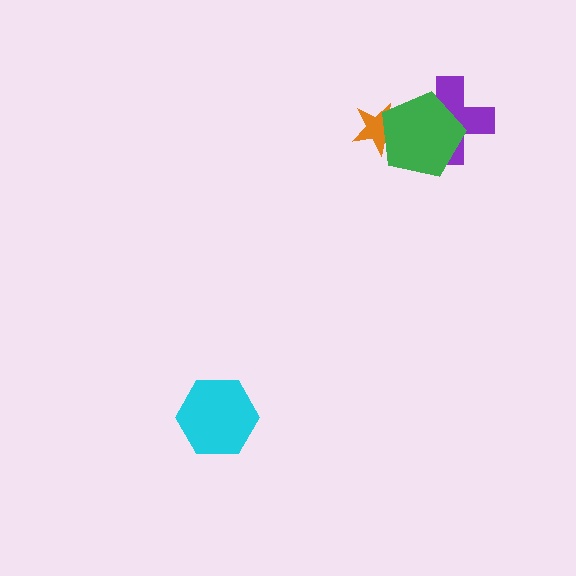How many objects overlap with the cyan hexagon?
0 objects overlap with the cyan hexagon.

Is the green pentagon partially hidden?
No, no other shape covers it.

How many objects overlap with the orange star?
1 object overlaps with the orange star.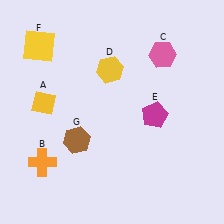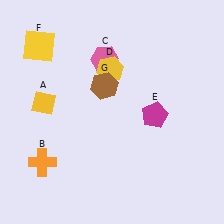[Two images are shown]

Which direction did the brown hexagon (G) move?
The brown hexagon (G) moved up.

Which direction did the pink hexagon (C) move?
The pink hexagon (C) moved left.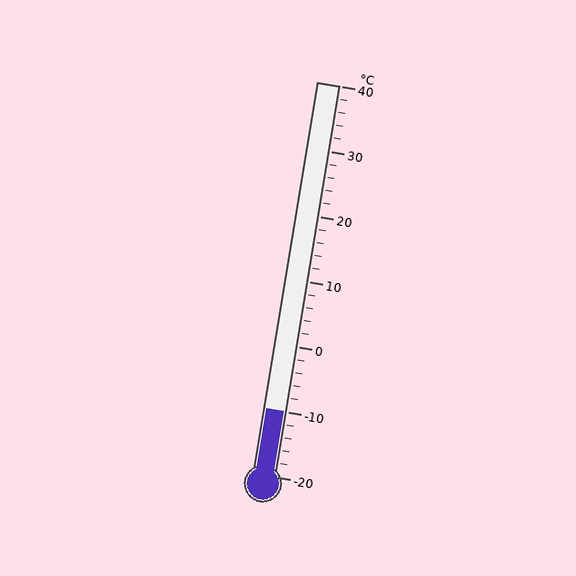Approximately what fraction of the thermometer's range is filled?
The thermometer is filled to approximately 15% of its range.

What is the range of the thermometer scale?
The thermometer scale ranges from -20°C to 40°C.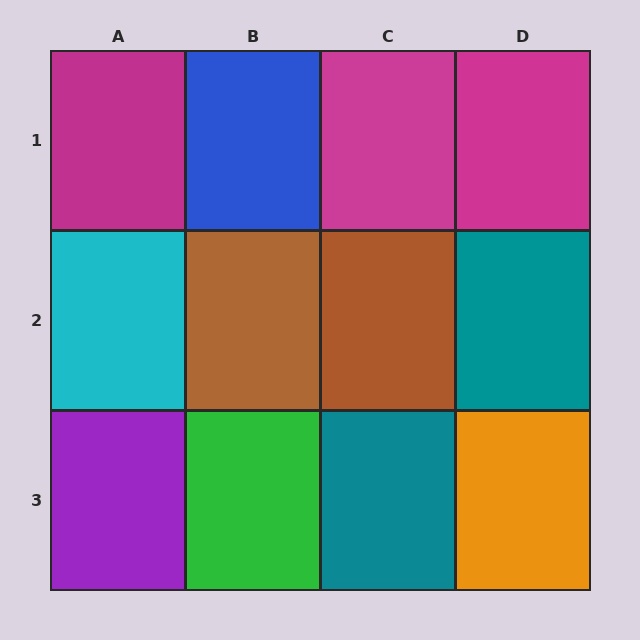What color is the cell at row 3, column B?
Green.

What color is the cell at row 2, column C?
Brown.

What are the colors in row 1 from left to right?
Magenta, blue, magenta, magenta.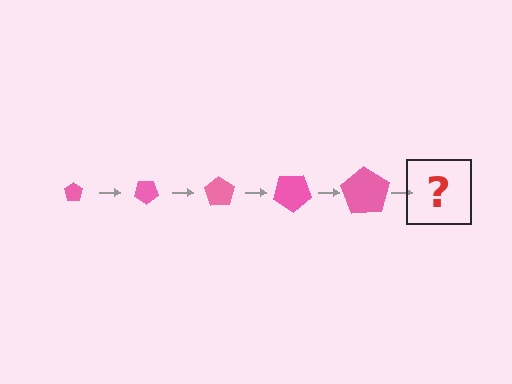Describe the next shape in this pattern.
It should be a pentagon, larger than the previous one and rotated 175 degrees from the start.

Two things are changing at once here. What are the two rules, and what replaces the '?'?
The two rules are that the pentagon grows larger each step and it rotates 35 degrees each step. The '?' should be a pentagon, larger than the previous one and rotated 175 degrees from the start.